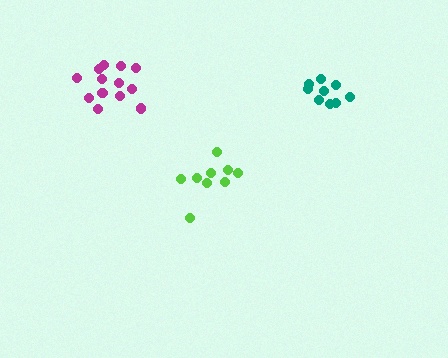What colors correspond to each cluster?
The clusters are colored: magenta, lime, teal.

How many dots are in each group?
Group 1: 13 dots, Group 2: 9 dots, Group 3: 9 dots (31 total).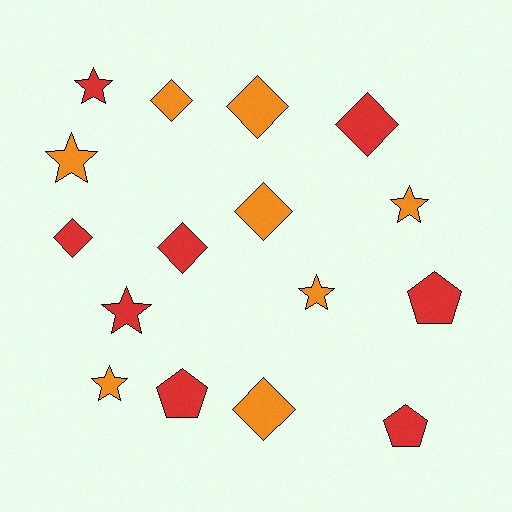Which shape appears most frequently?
Diamond, with 7 objects.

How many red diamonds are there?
There are 3 red diamonds.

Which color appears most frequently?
Orange, with 8 objects.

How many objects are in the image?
There are 16 objects.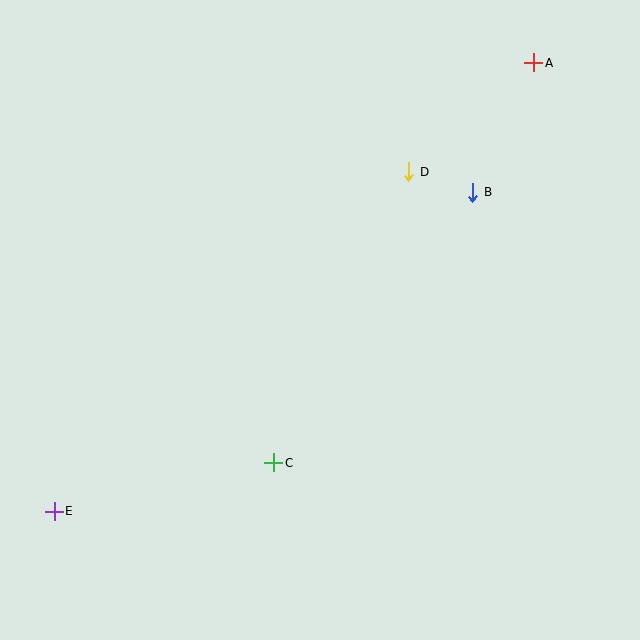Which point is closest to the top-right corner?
Point A is closest to the top-right corner.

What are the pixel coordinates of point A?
Point A is at (534, 63).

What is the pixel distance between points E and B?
The distance between E and B is 526 pixels.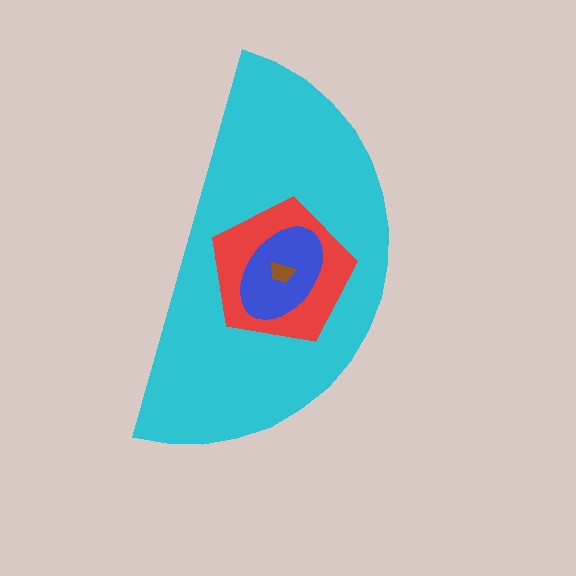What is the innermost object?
The brown trapezoid.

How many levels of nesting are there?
4.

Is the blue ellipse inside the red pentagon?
Yes.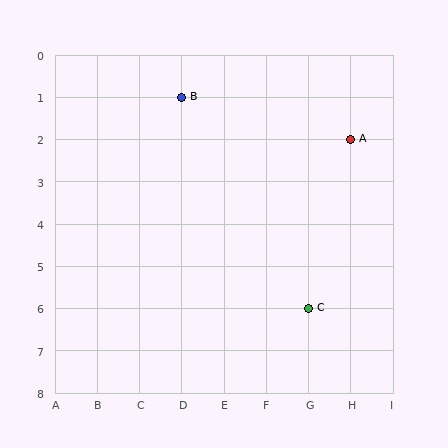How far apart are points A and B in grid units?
Points A and B are 4 columns and 1 row apart (about 4.1 grid units diagonally).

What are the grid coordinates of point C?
Point C is at grid coordinates (G, 6).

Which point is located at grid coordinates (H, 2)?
Point A is at (H, 2).